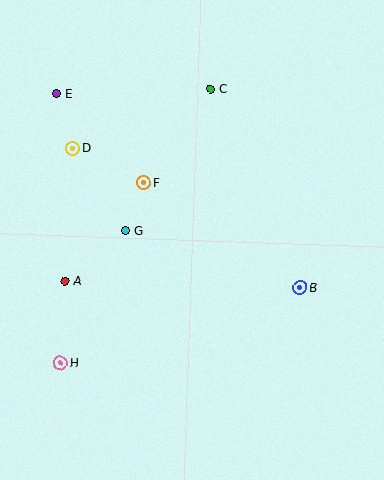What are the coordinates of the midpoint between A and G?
The midpoint between A and G is at (95, 255).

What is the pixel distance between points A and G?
The distance between A and G is 79 pixels.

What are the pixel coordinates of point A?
Point A is at (65, 281).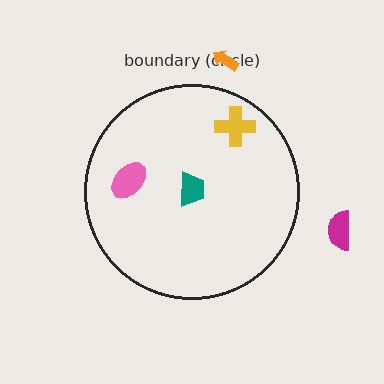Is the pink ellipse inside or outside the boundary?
Inside.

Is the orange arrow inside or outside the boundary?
Outside.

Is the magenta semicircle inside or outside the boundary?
Outside.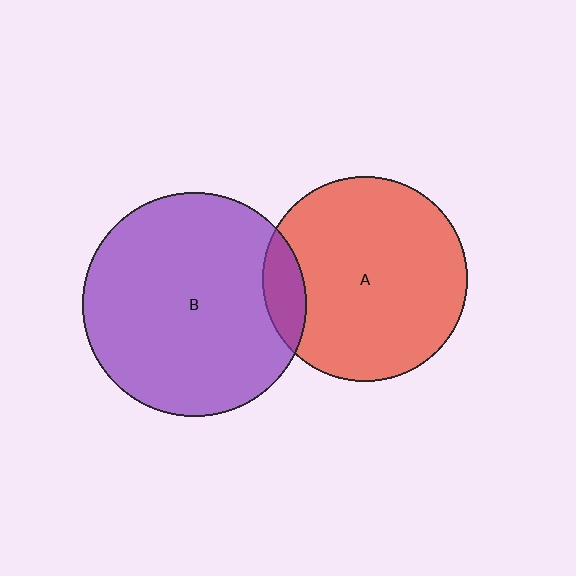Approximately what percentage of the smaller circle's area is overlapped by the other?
Approximately 10%.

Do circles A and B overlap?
Yes.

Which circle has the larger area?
Circle B (purple).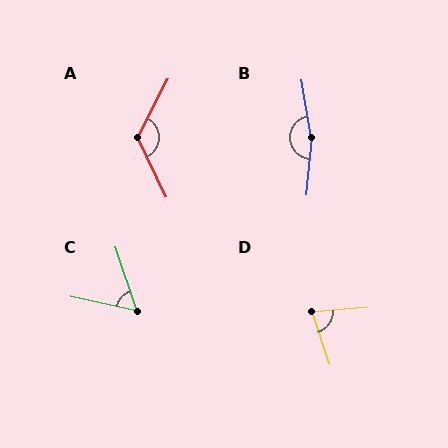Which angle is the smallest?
C, at approximately 58 degrees.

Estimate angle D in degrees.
Approximately 77 degrees.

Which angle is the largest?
B, at approximately 166 degrees.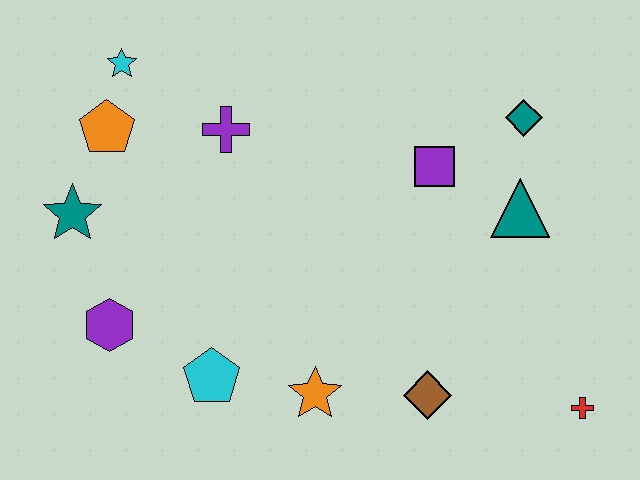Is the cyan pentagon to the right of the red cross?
No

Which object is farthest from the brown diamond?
The cyan star is farthest from the brown diamond.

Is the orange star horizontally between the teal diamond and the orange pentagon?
Yes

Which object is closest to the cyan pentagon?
The orange star is closest to the cyan pentagon.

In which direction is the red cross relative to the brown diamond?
The red cross is to the right of the brown diamond.